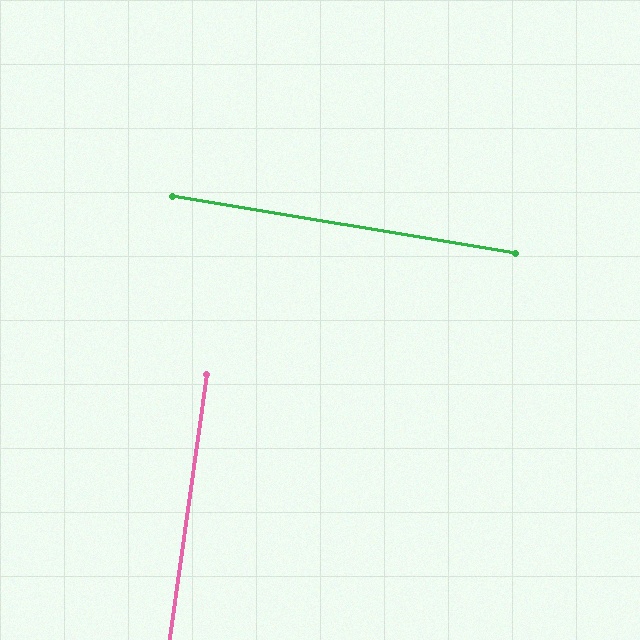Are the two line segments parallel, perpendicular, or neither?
Perpendicular — they meet at approximately 89°.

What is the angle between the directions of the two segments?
Approximately 89 degrees.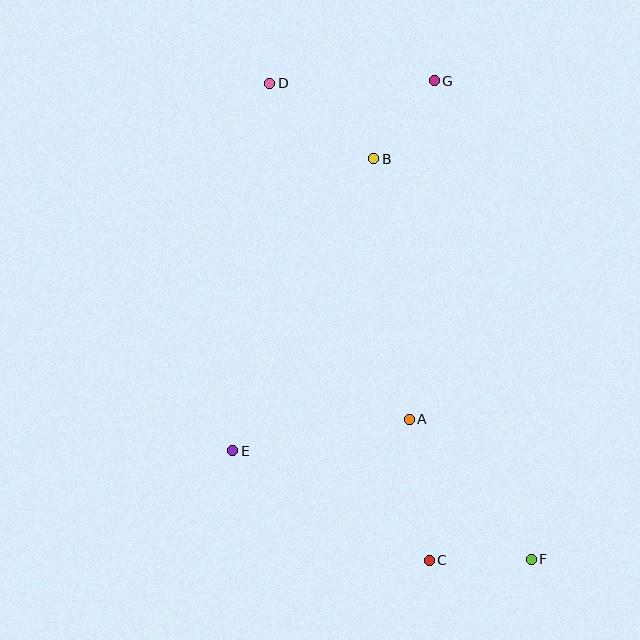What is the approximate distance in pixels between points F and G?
The distance between F and G is approximately 488 pixels.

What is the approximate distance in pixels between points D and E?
The distance between D and E is approximately 369 pixels.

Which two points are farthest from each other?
Points D and F are farthest from each other.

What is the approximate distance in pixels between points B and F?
The distance between B and F is approximately 430 pixels.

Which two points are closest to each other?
Points B and G are closest to each other.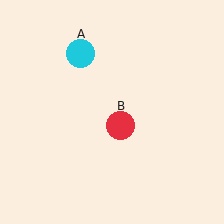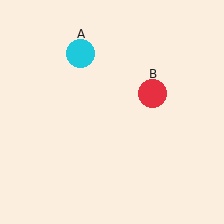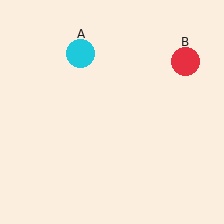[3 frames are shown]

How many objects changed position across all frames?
1 object changed position: red circle (object B).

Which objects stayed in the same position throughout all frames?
Cyan circle (object A) remained stationary.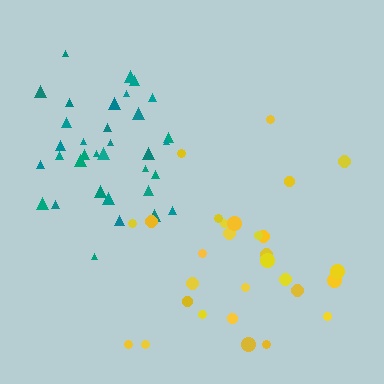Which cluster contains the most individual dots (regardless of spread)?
Teal (34).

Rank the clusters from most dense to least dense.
teal, yellow.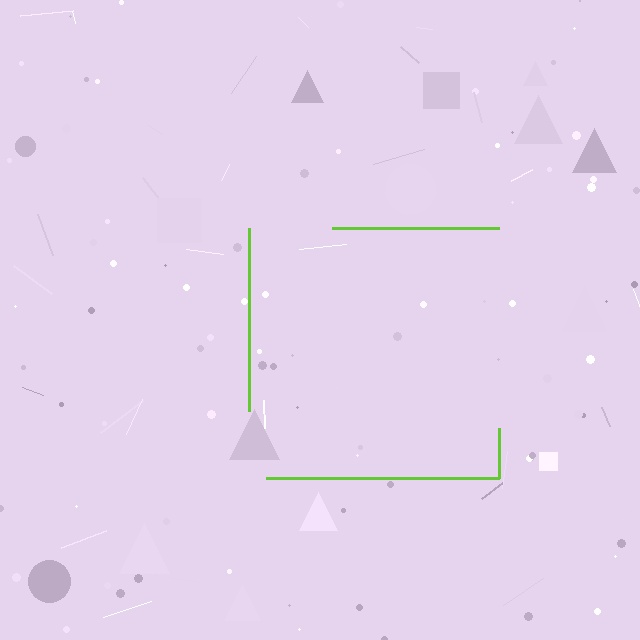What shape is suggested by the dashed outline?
The dashed outline suggests a square.